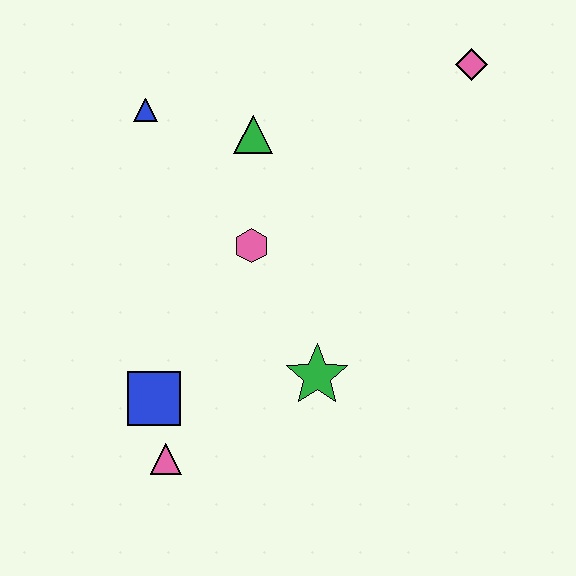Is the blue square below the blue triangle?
Yes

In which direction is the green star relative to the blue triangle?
The green star is below the blue triangle.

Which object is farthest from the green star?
The pink diamond is farthest from the green star.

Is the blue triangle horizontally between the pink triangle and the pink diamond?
No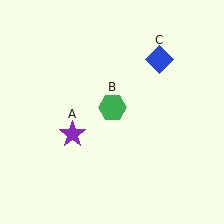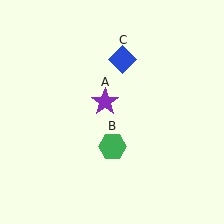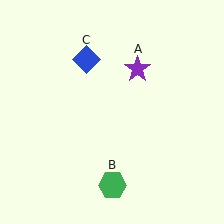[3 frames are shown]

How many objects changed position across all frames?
3 objects changed position: purple star (object A), green hexagon (object B), blue diamond (object C).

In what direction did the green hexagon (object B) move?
The green hexagon (object B) moved down.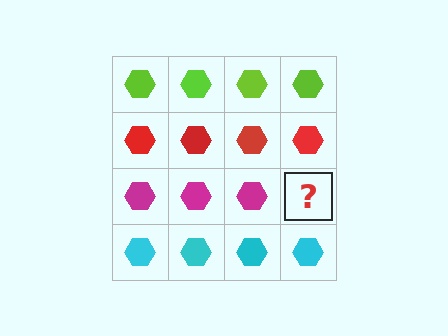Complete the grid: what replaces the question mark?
The question mark should be replaced with a magenta hexagon.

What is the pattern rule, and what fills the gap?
The rule is that each row has a consistent color. The gap should be filled with a magenta hexagon.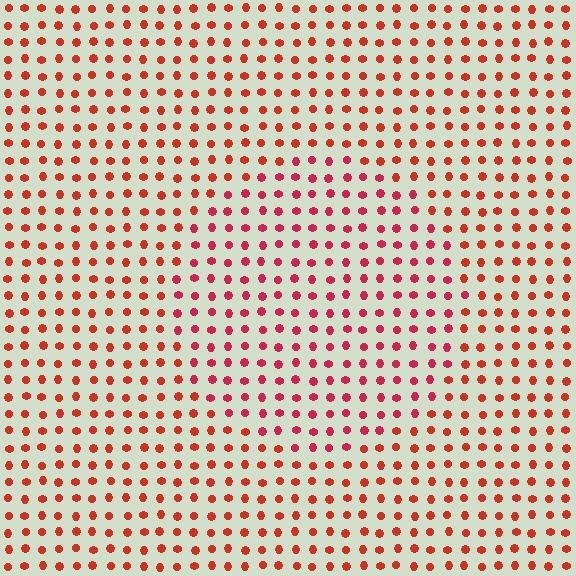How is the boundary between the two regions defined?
The boundary is defined purely by a slight shift in hue (about 23 degrees). Spacing, size, and orientation are identical on both sides.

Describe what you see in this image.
The image is filled with small red elements in a uniform arrangement. A circle-shaped region is visible where the elements are tinted to a slightly different hue, forming a subtle color boundary.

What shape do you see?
I see a circle.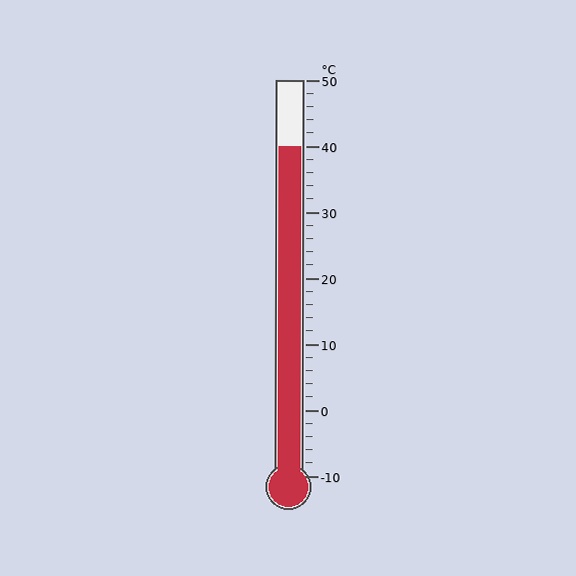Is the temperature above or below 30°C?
The temperature is above 30°C.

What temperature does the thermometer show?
The thermometer shows approximately 40°C.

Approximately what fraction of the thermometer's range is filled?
The thermometer is filled to approximately 85% of its range.